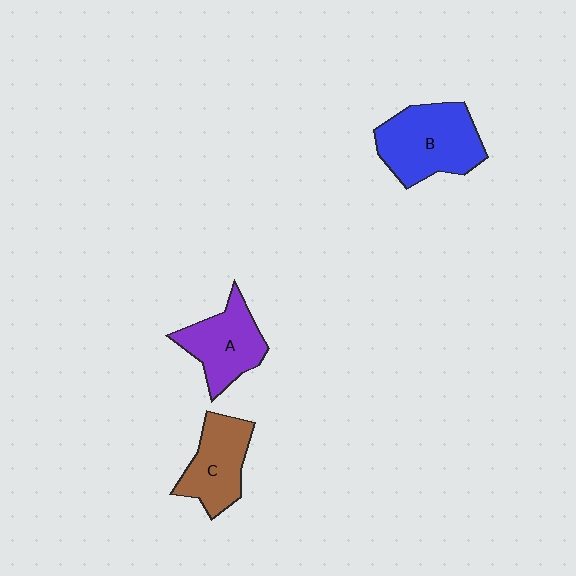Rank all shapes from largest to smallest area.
From largest to smallest: B (blue), A (purple), C (brown).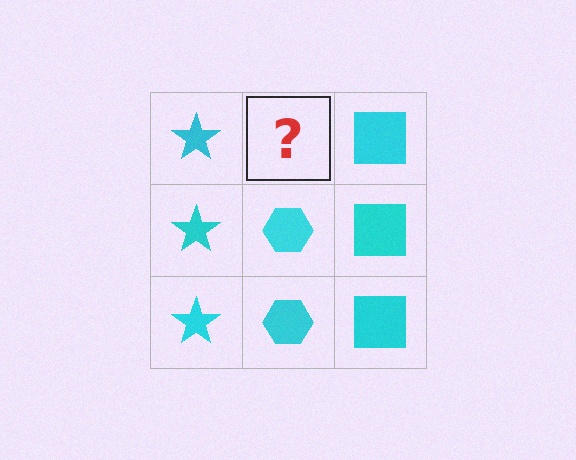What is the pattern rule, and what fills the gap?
The rule is that each column has a consistent shape. The gap should be filled with a cyan hexagon.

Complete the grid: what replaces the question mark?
The question mark should be replaced with a cyan hexagon.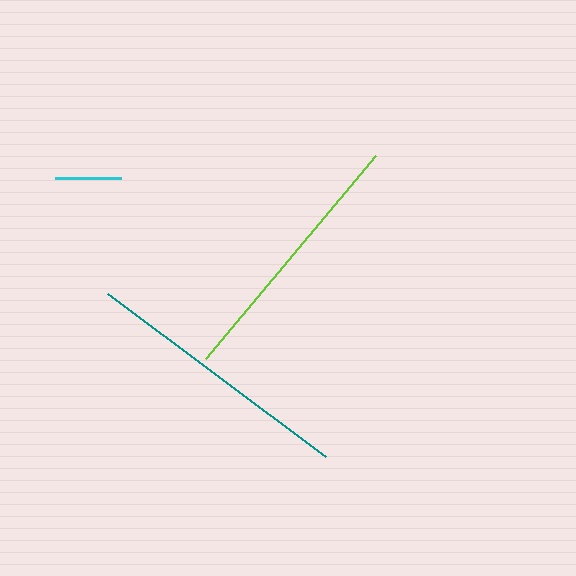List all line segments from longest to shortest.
From longest to shortest: teal, lime, cyan.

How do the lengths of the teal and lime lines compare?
The teal and lime lines are approximately the same length.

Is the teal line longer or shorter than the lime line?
The teal line is longer than the lime line.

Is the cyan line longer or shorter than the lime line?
The lime line is longer than the cyan line.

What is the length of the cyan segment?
The cyan segment is approximately 66 pixels long.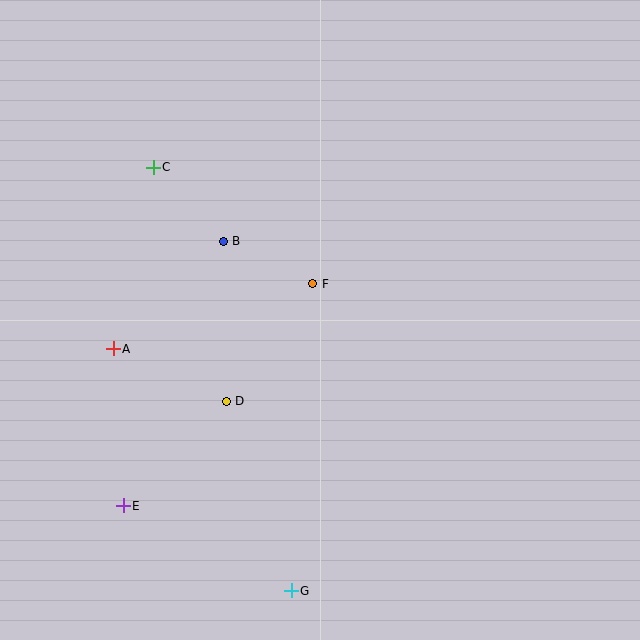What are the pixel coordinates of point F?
Point F is at (313, 284).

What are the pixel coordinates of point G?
Point G is at (291, 591).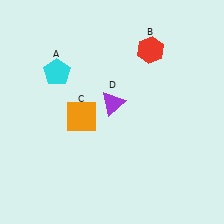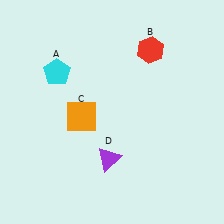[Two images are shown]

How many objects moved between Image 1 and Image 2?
1 object moved between the two images.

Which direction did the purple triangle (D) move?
The purple triangle (D) moved down.